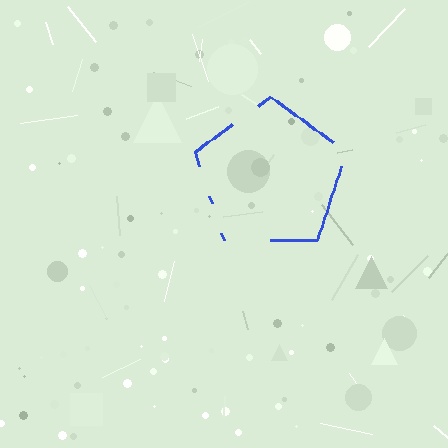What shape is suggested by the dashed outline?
The dashed outline suggests a pentagon.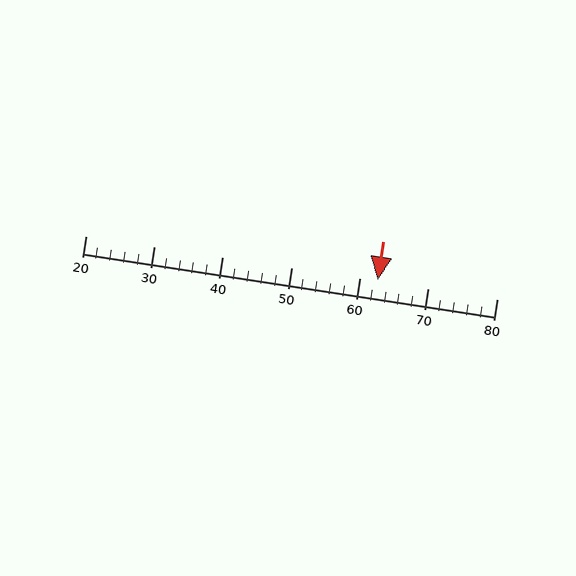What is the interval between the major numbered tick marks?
The major tick marks are spaced 10 units apart.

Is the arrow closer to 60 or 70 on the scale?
The arrow is closer to 60.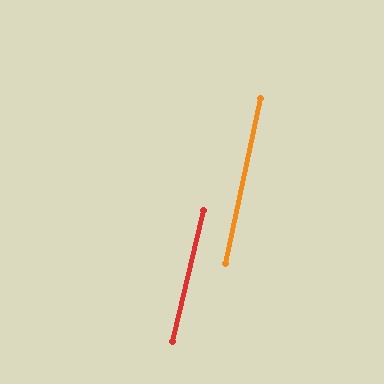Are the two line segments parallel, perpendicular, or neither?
Parallel — their directions differ by only 1.8°.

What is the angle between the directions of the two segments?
Approximately 2 degrees.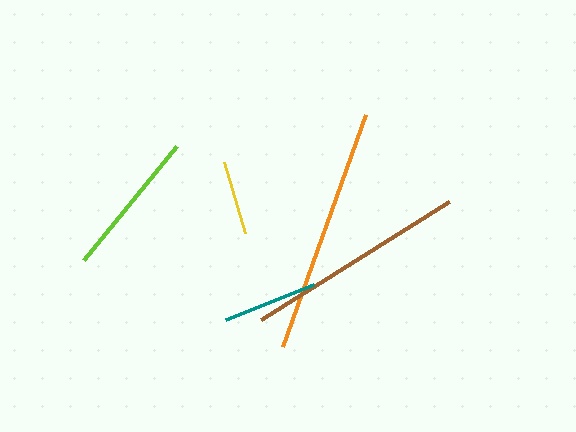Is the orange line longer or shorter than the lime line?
The orange line is longer than the lime line.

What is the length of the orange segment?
The orange segment is approximately 247 pixels long.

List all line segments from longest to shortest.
From longest to shortest: orange, brown, lime, teal, yellow.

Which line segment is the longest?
The orange line is the longest at approximately 247 pixels.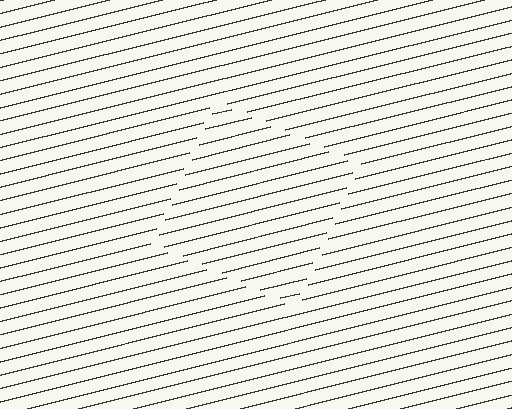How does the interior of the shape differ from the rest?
The interior of the shape contains the same grating, shifted by half a period — the contour is defined by the phase discontinuity where line-ends from the inner and outer gratings abut.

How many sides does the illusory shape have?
4 sides — the line-ends trace a square.